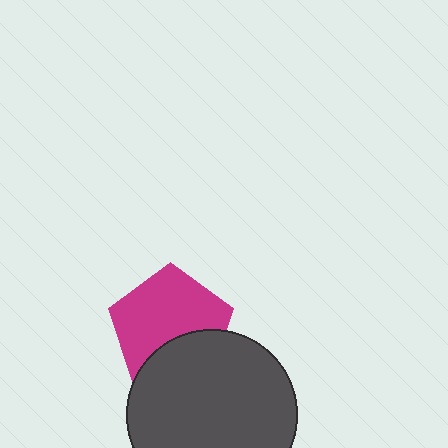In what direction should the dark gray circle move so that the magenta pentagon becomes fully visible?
The dark gray circle should move down. That is the shortest direction to clear the overlap and leave the magenta pentagon fully visible.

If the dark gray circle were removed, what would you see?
You would see the complete magenta pentagon.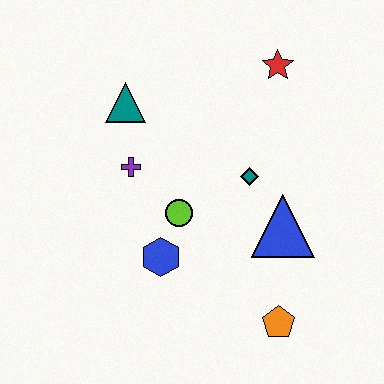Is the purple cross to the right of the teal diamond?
No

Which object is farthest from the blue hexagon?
The red star is farthest from the blue hexagon.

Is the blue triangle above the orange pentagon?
Yes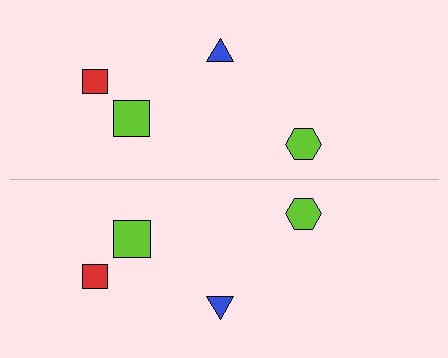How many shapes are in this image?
There are 8 shapes in this image.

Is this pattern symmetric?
Yes, this pattern has bilateral (reflection) symmetry.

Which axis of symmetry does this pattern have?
The pattern has a horizontal axis of symmetry running through the center of the image.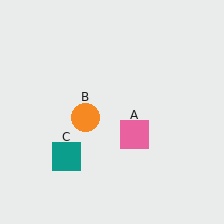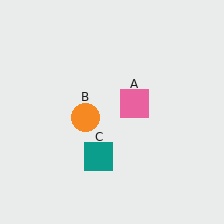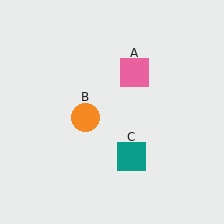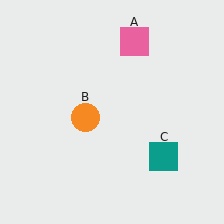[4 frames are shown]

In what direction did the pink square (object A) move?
The pink square (object A) moved up.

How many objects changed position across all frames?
2 objects changed position: pink square (object A), teal square (object C).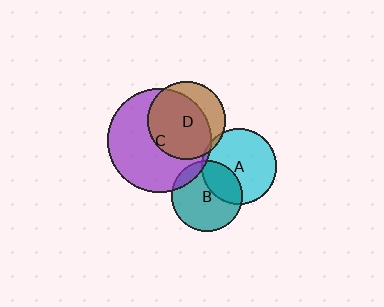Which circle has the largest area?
Circle C (purple).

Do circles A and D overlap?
Yes.